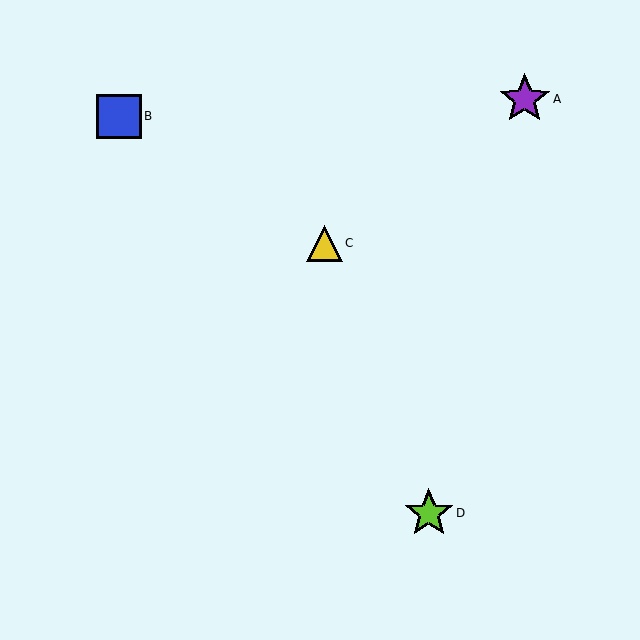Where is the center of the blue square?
The center of the blue square is at (119, 116).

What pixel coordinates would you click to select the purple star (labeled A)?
Click at (525, 99) to select the purple star A.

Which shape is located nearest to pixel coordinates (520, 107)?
The purple star (labeled A) at (525, 99) is nearest to that location.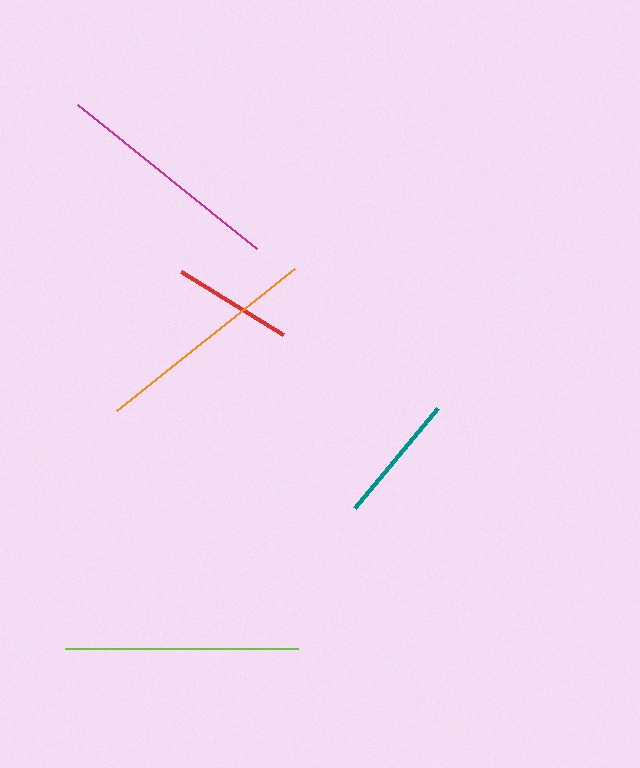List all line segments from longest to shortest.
From longest to shortest: lime, magenta, orange, teal, red.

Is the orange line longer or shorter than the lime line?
The lime line is longer than the orange line.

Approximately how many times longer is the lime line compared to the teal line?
The lime line is approximately 1.8 times the length of the teal line.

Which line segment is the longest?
The lime line is the longest at approximately 233 pixels.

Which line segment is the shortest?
The red line is the shortest at approximately 120 pixels.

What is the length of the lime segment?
The lime segment is approximately 233 pixels long.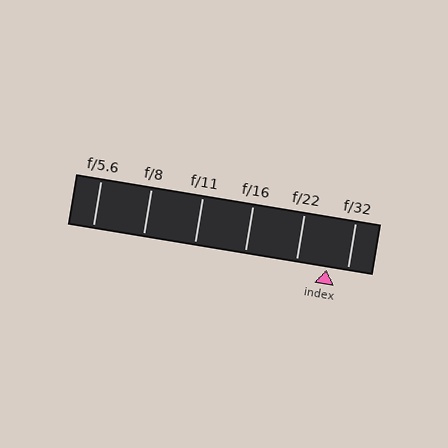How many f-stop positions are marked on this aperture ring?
There are 6 f-stop positions marked.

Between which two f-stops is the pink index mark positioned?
The index mark is between f/22 and f/32.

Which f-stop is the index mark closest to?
The index mark is closest to f/32.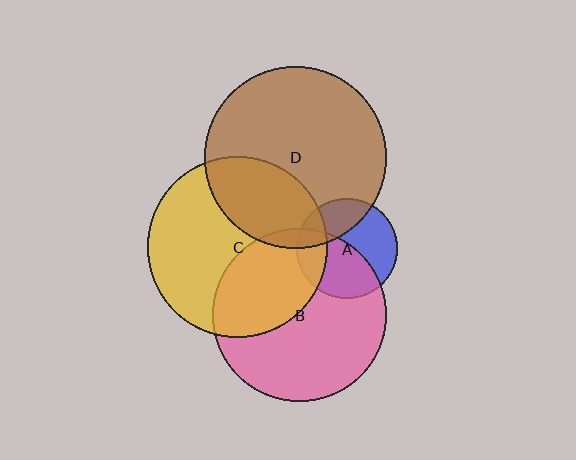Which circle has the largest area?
Circle D (brown).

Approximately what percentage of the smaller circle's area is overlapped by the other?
Approximately 30%.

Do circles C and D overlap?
Yes.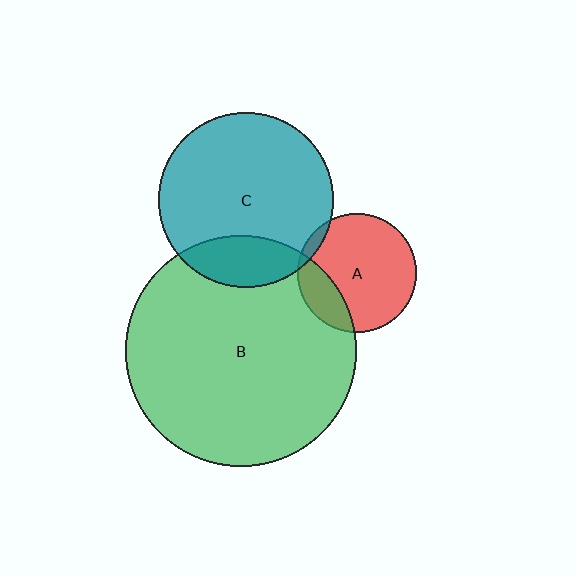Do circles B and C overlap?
Yes.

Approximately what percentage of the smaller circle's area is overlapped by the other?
Approximately 20%.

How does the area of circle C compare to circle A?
Approximately 2.2 times.